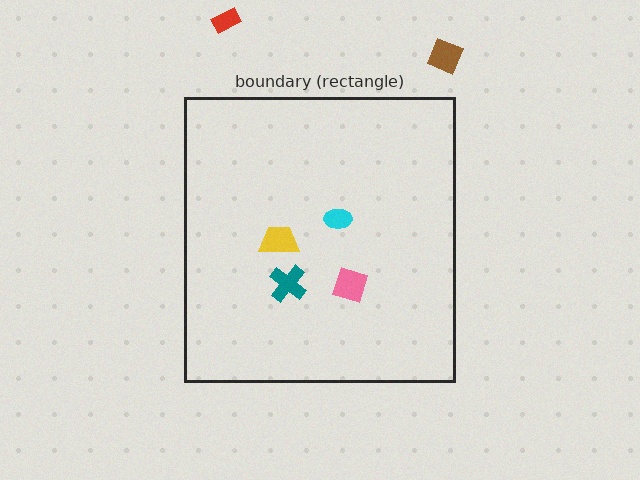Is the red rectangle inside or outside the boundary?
Outside.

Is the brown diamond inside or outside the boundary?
Outside.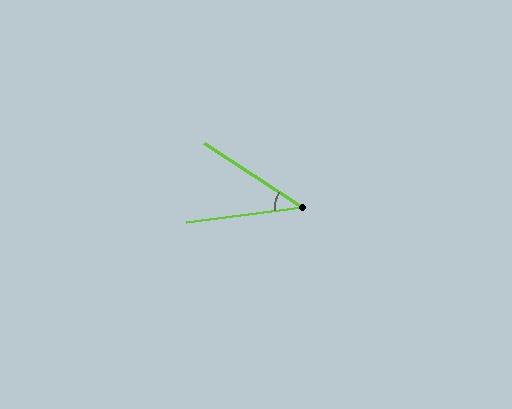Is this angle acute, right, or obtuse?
It is acute.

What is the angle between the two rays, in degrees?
Approximately 41 degrees.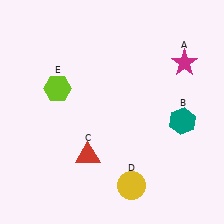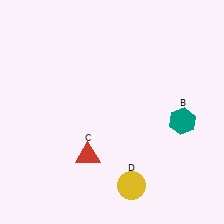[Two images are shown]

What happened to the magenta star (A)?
The magenta star (A) was removed in Image 2. It was in the top-right area of Image 1.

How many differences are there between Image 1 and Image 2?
There are 2 differences between the two images.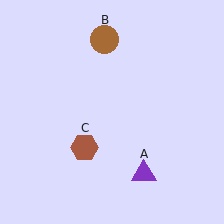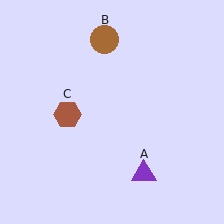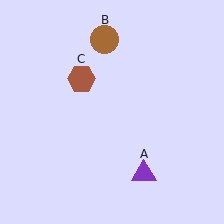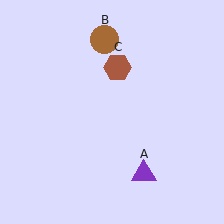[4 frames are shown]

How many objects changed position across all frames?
1 object changed position: brown hexagon (object C).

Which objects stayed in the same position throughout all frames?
Purple triangle (object A) and brown circle (object B) remained stationary.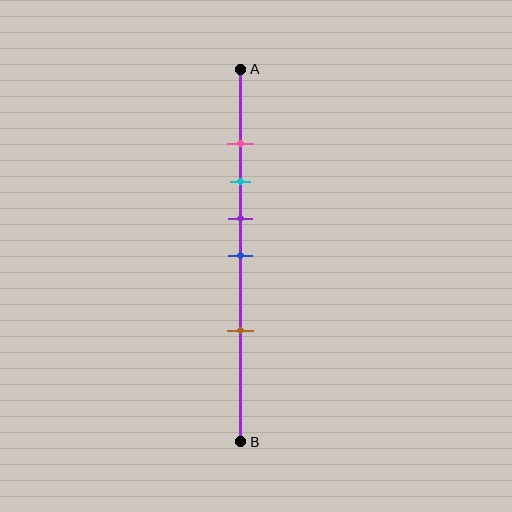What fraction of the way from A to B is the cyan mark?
The cyan mark is approximately 30% (0.3) of the way from A to B.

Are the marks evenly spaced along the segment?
No, the marks are not evenly spaced.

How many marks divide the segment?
There are 5 marks dividing the segment.